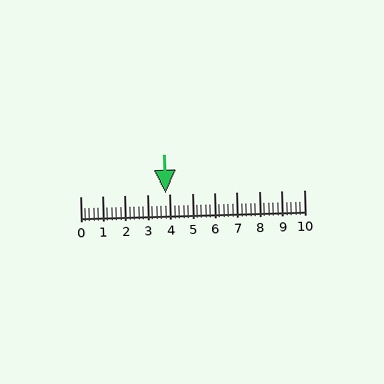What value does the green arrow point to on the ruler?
The green arrow points to approximately 3.8.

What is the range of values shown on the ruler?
The ruler shows values from 0 to 10.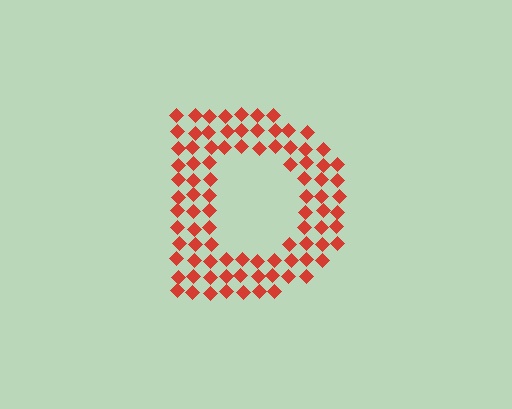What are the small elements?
The small elements are diamonds.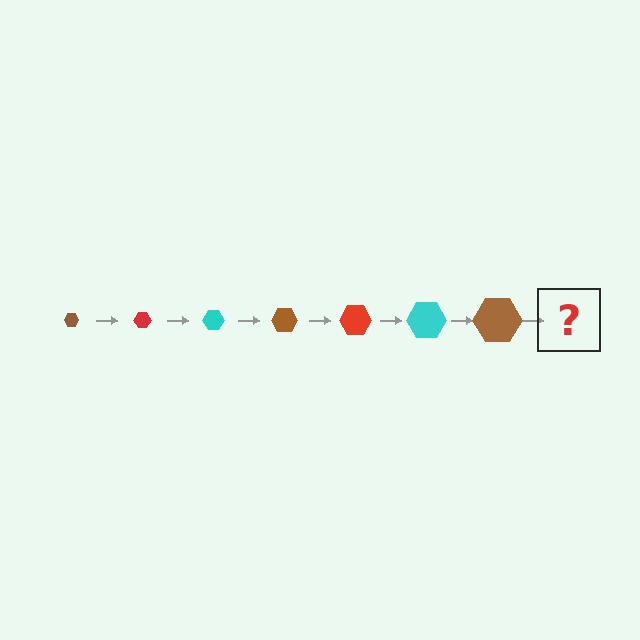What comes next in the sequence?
The next element should be a red hexagon, larger than the previous one.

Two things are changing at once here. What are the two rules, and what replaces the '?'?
The two rules are that the hexagon grows larger each step and the color cycles through brown, red, and cyan. The '?' should be a red hexagon, larger than the previous one.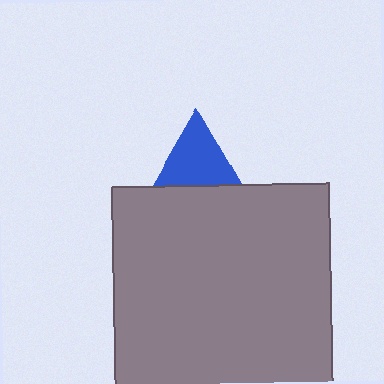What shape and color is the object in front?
The object in front is a gray square.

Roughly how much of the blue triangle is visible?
About half of it is visible (roughly 56%).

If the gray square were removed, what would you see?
You would see the complete blue triangle.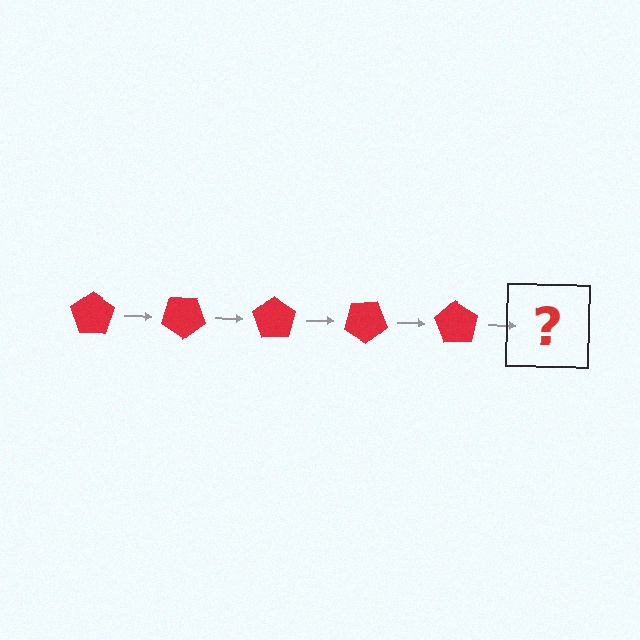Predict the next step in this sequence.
The next step is a red pentagon rotated 175 degrees.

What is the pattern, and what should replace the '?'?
The pattern is that the pentagon rotates 35 degrees each step. The '?' should be a red pentagon rotated 175 degrees.